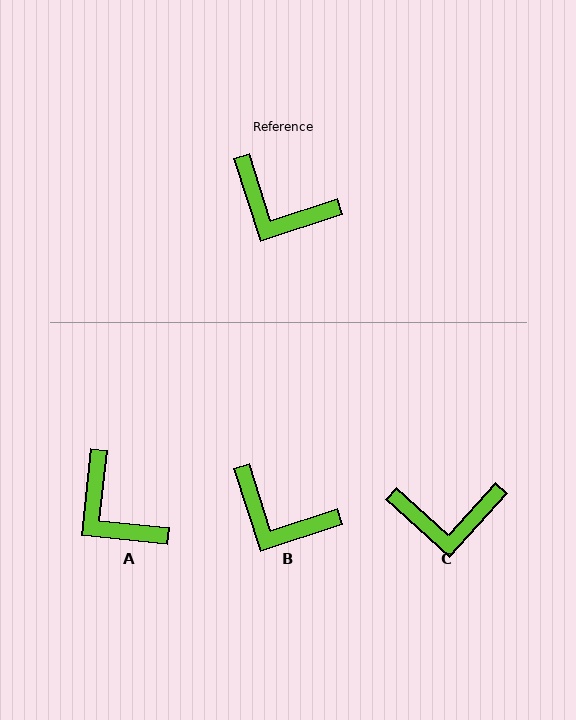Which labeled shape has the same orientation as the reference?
B.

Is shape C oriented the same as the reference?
No, it is off by about 30 degrees.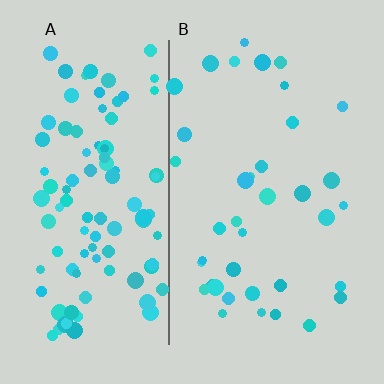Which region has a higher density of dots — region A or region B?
A (the left).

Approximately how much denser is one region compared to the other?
Approximately 2.7× — region A over region B.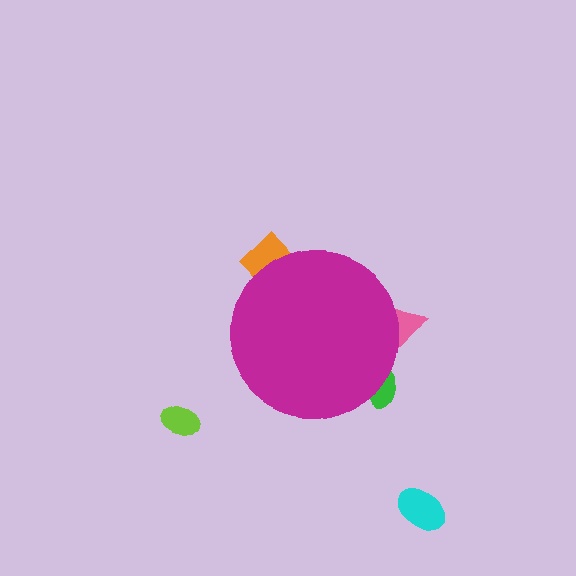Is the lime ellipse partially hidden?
No, the lime ellipse is fully visible.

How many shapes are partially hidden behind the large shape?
3 shapes are partially hidden.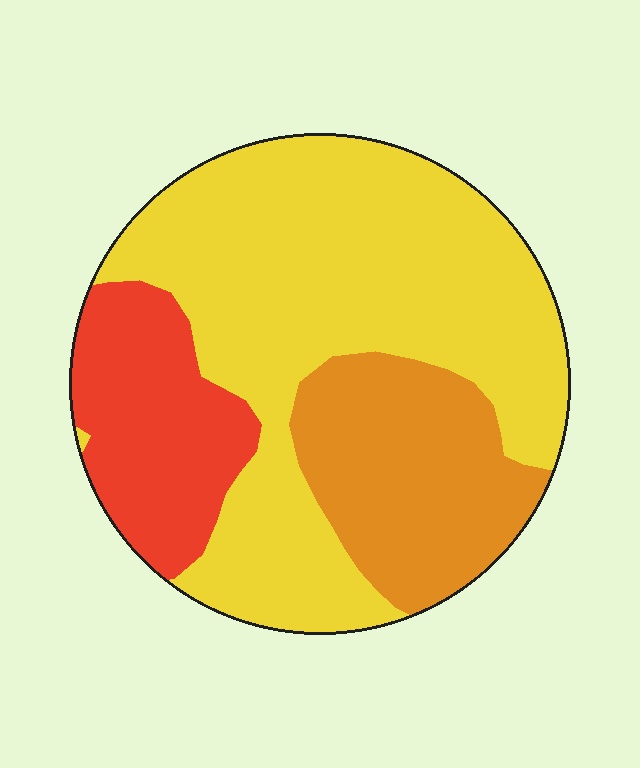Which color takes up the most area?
Yellow, at roughly 60%.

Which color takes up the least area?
Red, at roughly 20%.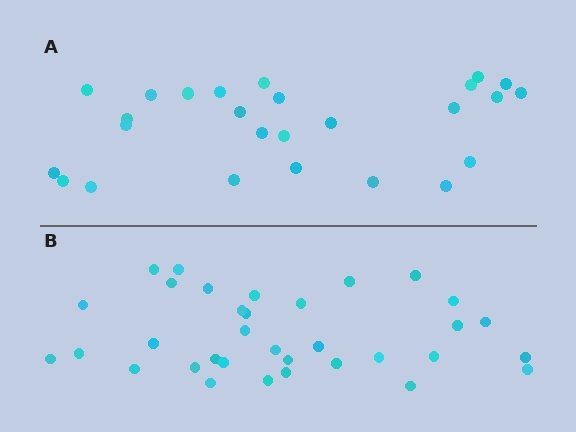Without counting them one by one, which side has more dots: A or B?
Region B (the bottom region) has more dots.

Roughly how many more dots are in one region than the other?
Region B has roughly 8 or so more dots than region A.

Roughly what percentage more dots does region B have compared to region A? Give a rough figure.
About 30% more.